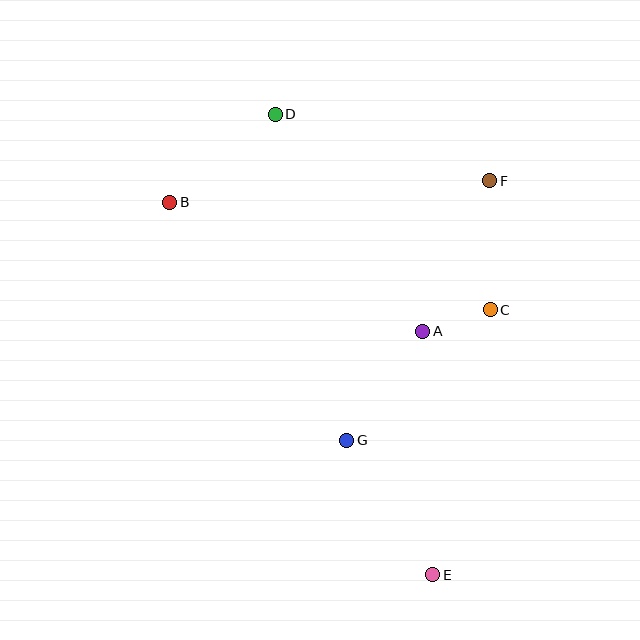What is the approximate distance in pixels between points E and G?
The distance between E and G is approximately 160 pixels.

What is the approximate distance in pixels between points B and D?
The distance between B and D is approximately 137 pixels.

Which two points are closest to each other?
Points A and C are closest to each other.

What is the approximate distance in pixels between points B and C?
The distance between B and C is approximately 338 pixels.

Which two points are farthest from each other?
Points D and E are farthest from each other.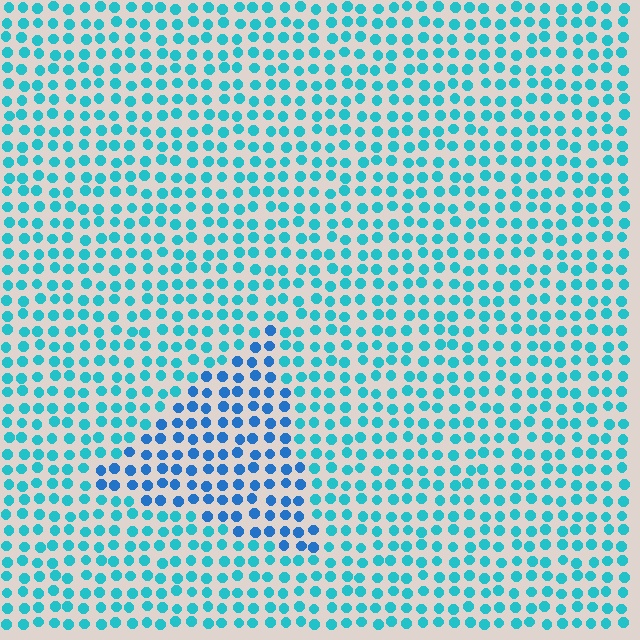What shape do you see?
I see a triangle.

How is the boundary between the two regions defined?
The boundary is defined purely by a slight shift in hue (about 28 degrees). Spacing, size, and orientation are identical on both sides.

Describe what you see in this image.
The image is filled with small cyan elements in a uniform arrangement. A triangle-shaped region is visible where the elements are tinted to a slightly different hue, forming a subtle color boundary.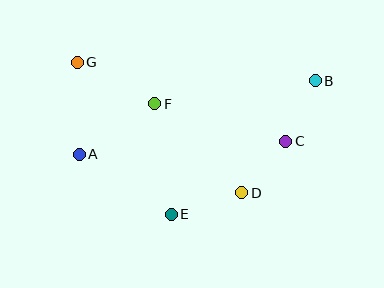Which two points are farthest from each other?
Points A and B are farthest from each other.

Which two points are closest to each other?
Points B and C are closest to each other.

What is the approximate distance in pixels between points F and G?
The distance between F and G is approximately 88 pixels.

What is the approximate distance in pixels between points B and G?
The distance between B and G is approximately 239 pixels.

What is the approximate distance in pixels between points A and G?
The distance between A and G is approximately 92 pixels.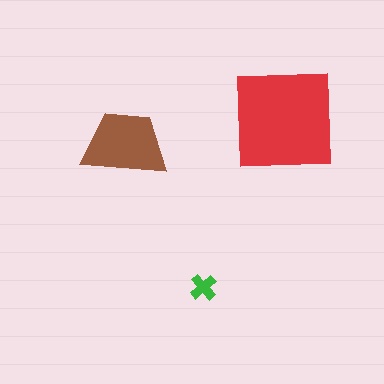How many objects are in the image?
There are 3 objects in the image.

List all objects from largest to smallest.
The red square, the brown trapezoid, the green cross.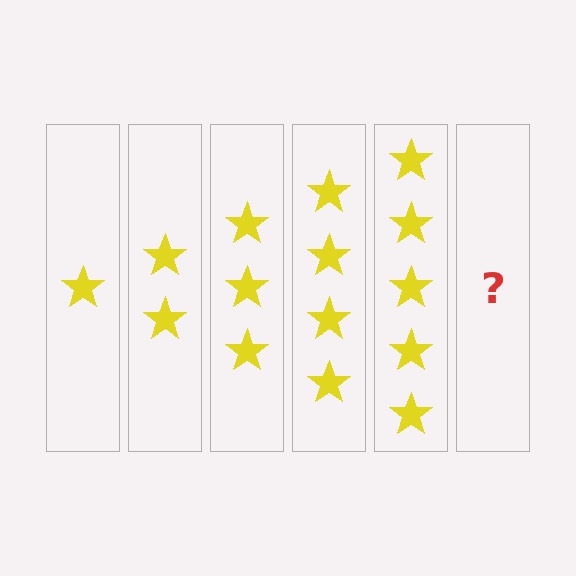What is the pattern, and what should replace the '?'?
The pattern is that each step adds one more star. The '?' should be 6 stars.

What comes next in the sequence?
The next element should be 6 stars.